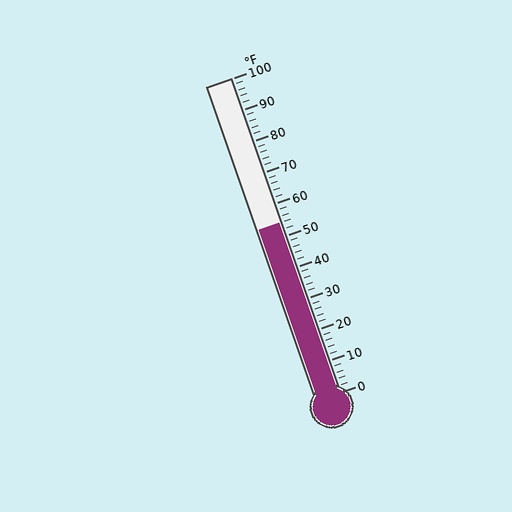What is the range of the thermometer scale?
The thermometer scale ranges from 0°F to 100°F.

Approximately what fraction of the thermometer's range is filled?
The thermometer is filled to approximately 55% of its range.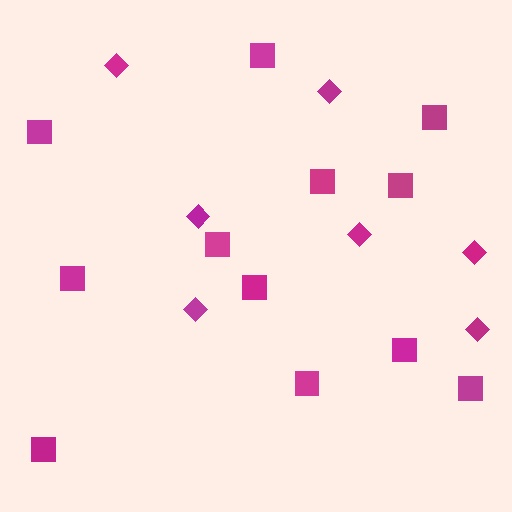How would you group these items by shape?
There are 2 groups: one group of squares (12) and one group of diamonds (7).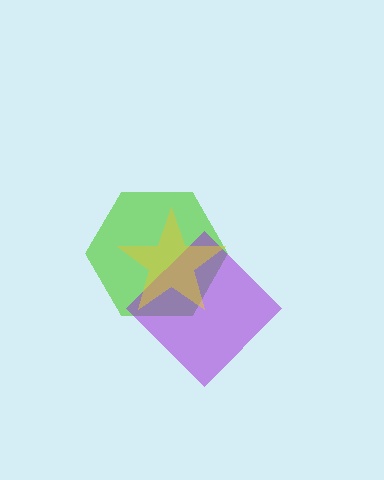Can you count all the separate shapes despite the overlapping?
Yes, there are 3 separate shapes.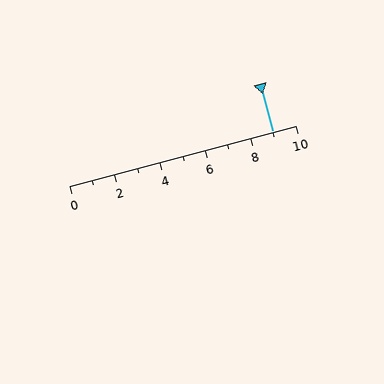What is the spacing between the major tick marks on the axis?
The major ticks are spaced 2 apart.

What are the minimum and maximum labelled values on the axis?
The axis runs from 0 to 10.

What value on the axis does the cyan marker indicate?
The marker indicates approximately 9.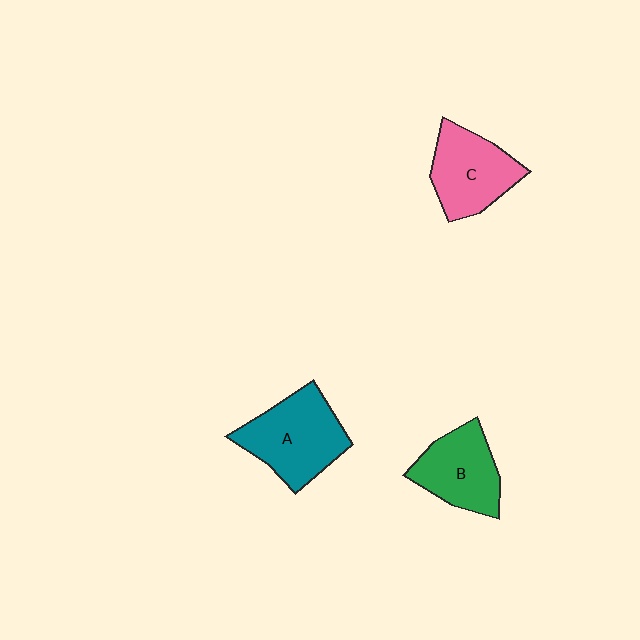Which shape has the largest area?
Shape A (teal).